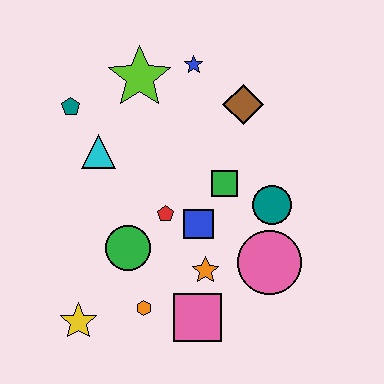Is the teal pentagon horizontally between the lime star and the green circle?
No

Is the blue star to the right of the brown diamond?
No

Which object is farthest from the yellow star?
The blue star is farthest from the yellow star.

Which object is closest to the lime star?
The blue star is closest to the lime star.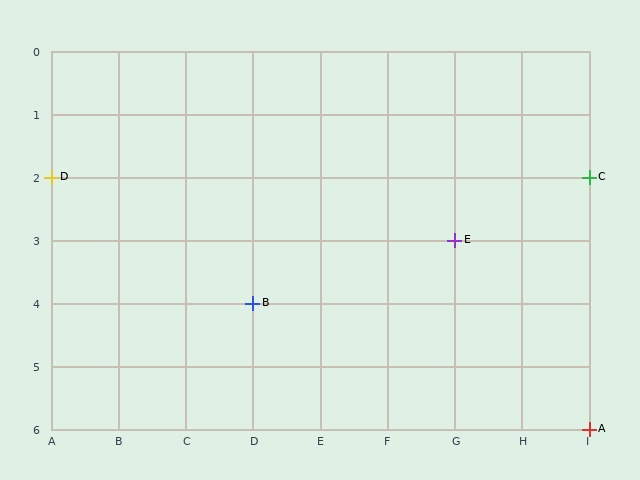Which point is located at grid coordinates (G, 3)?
Point E is at (G, 3).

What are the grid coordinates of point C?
Point C is at grid coordinates (I, 2).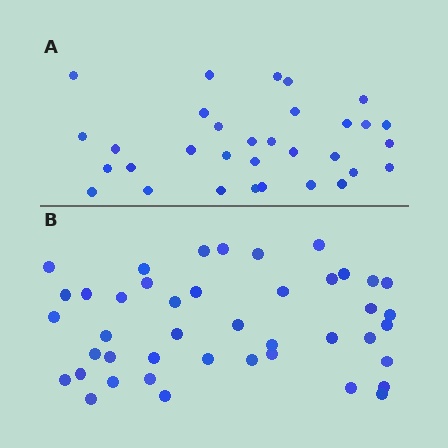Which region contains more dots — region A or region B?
Region B (the bottom region) has more dots.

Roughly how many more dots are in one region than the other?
Region B has roughly 12 or so more dots than region A.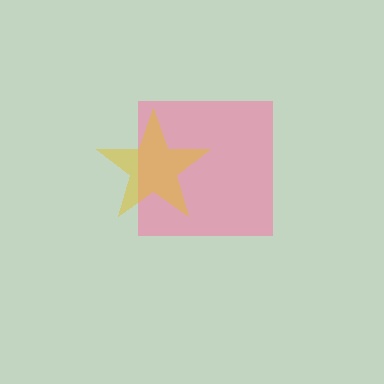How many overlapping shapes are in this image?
There are 2 overlapping shapes in the image.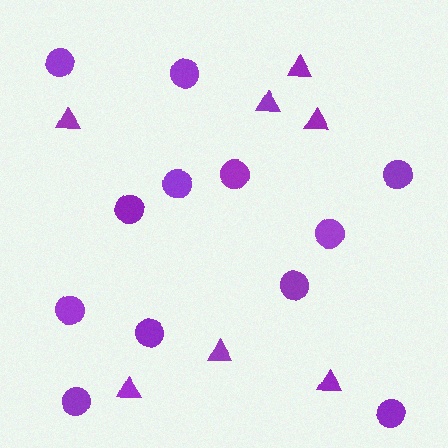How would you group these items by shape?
There are 2 groups: one group of circles (12) and one group of triangles (7).